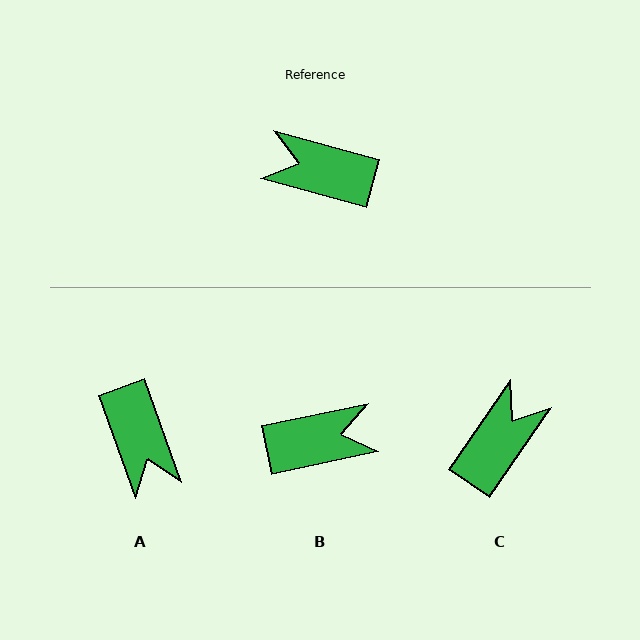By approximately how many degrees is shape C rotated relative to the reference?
Approximately 109 degrees clockwise.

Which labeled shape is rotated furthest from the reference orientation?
B, about 153 degrees away.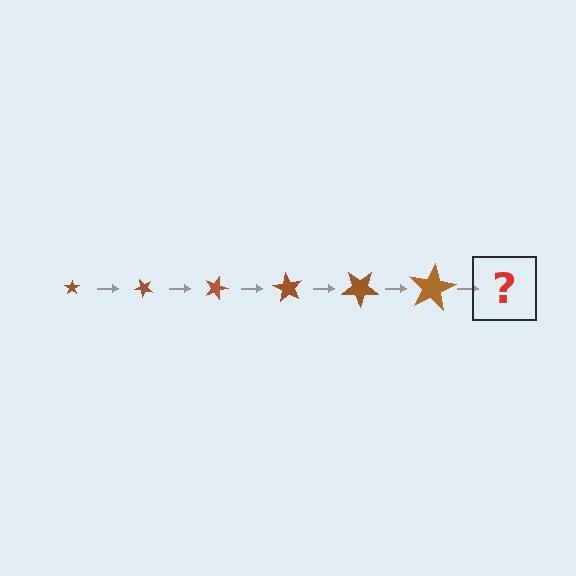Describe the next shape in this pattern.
It should be a star, larger than the previous one and rotated 270 degrees from the start.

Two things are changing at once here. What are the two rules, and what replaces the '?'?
The two rules are that the star grows larger each step and it rotates 45 degrees each step. The '?' should be a star, larger than the previous one and rotated 270 degrees from the start.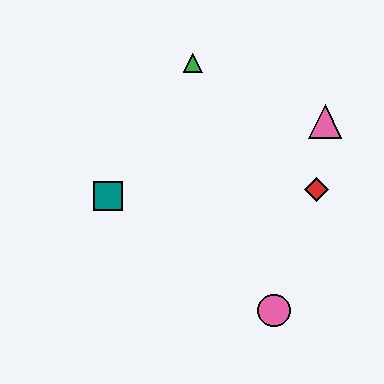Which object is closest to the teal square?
The green triangle is closest to the teal square.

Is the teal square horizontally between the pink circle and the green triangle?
No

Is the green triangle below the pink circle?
No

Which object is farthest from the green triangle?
The pink circle is farthest from the green triangle.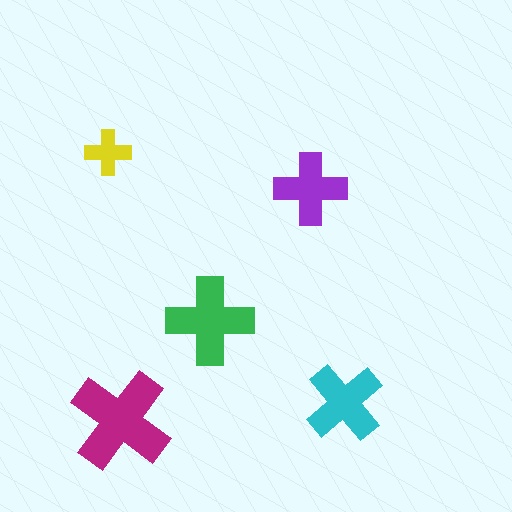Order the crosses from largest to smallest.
the magenta one, the green one, the cyan one, the purple one, the yellow one.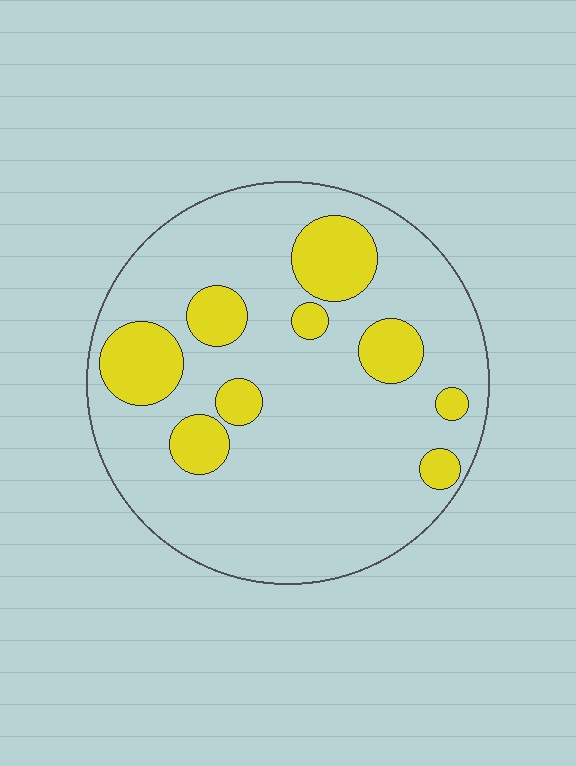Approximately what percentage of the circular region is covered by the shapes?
Approximately 20%.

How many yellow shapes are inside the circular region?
9.